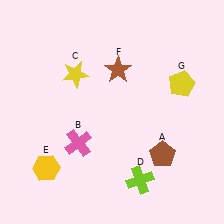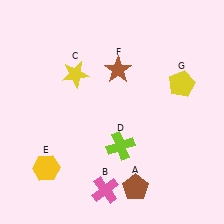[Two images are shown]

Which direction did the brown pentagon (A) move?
The brown pentagon (A) moved down.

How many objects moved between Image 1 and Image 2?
3 objects moved between the two images.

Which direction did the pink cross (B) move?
The pink cross (B) moved down.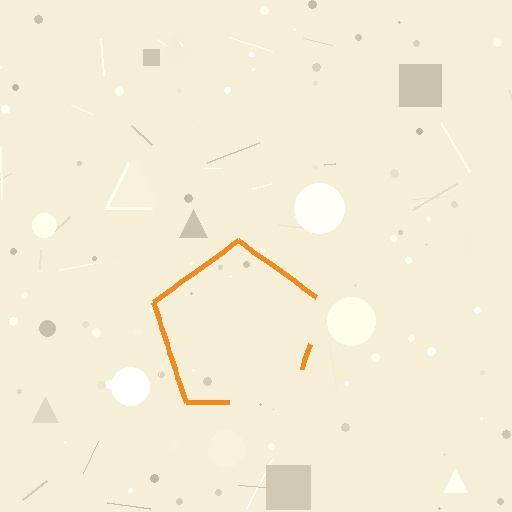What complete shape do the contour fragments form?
The contour fragments form a pentagon.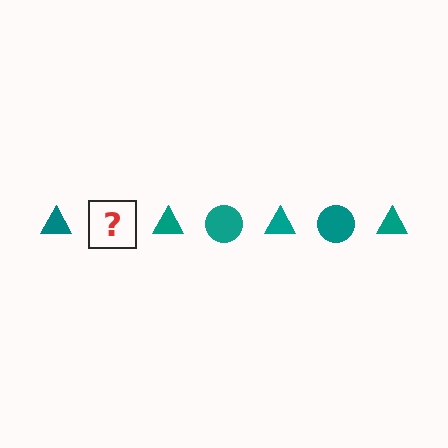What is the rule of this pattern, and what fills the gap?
The rule is that the pattern cycles through triangle, circle shapes in teal. The gap should be filled with a teal circle.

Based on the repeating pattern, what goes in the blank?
The blank should be a teal circle.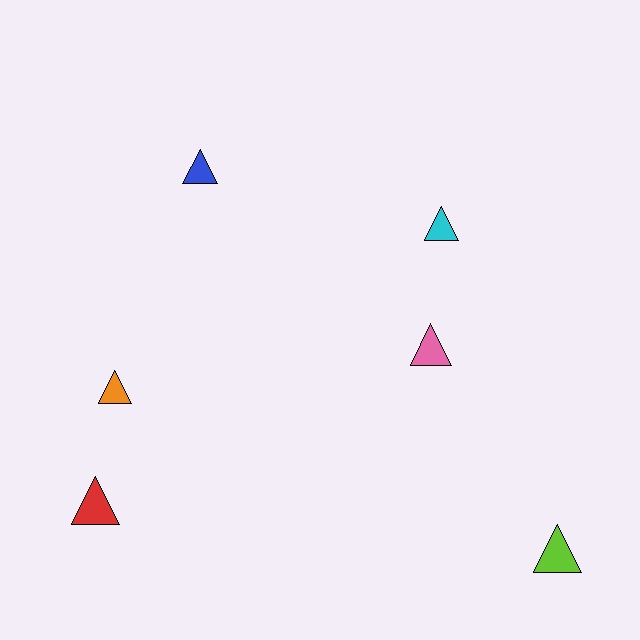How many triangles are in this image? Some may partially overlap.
There are 6 triangles.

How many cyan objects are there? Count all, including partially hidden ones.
There is 1 cyan object.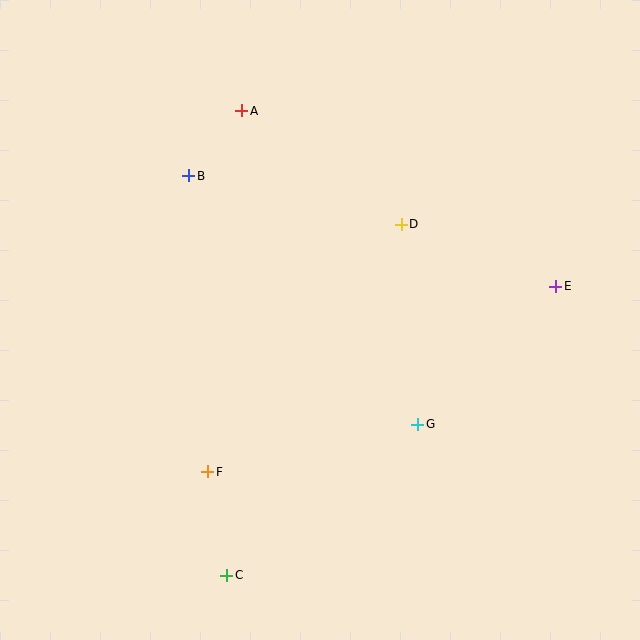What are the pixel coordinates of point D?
Point D is at (401, 224).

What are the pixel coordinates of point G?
Point G is at (418, 425).